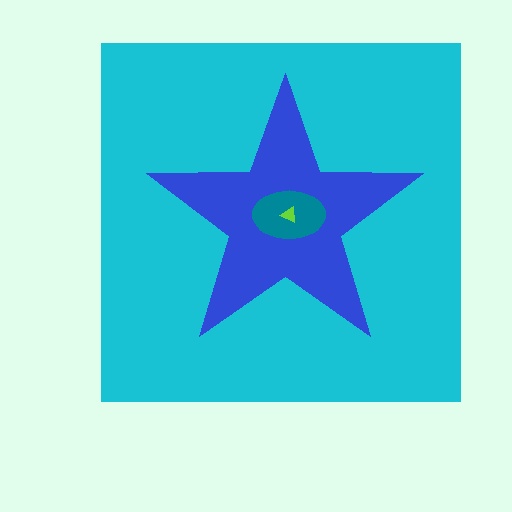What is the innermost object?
The lime triangle.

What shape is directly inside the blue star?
The teal ellipse.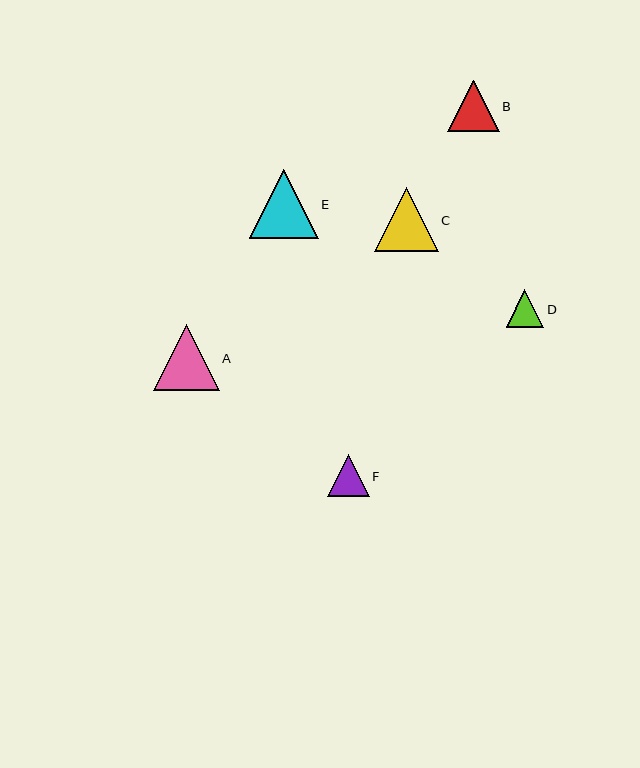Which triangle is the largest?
Triangle E is the largest with a size of approximately 69 pixels.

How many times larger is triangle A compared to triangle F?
Triangle A is approximately 1.6 times the size of triangle F.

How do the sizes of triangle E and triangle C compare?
Triangle E and triangle C are approximately the same size.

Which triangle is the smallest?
Triangle D is the smallest with a size of approximately 38 pixels.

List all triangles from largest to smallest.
From largest to smallest: E, A, C, B, F, D.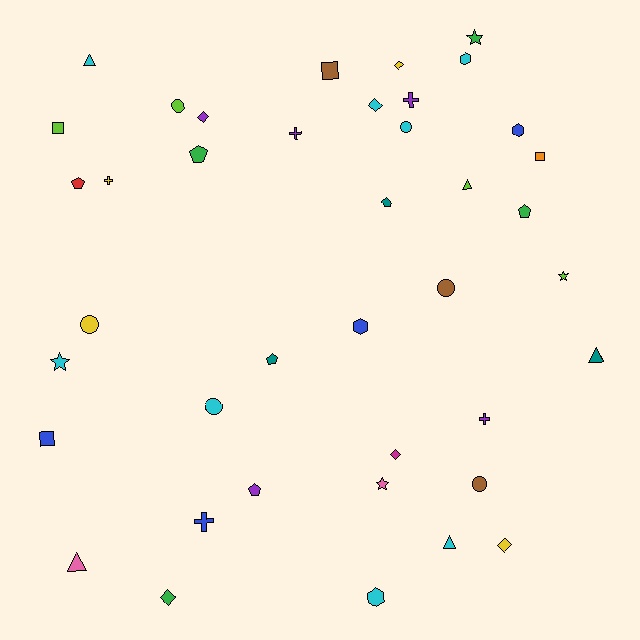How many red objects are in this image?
There is 1 red object.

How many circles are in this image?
There are 6 circles.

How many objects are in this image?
There are 40 objects.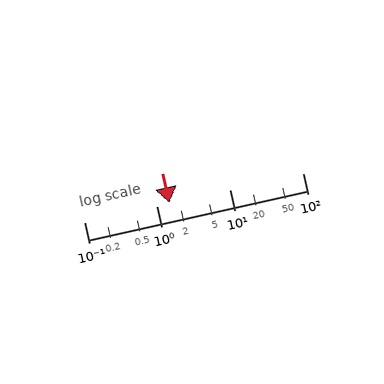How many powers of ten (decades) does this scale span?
The scale spans 3 decades, from 0.1 to 100.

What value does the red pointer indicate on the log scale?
The pointer indicates approximately 1.5.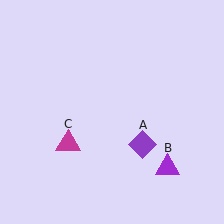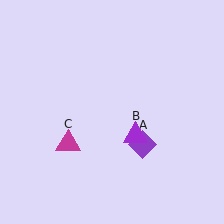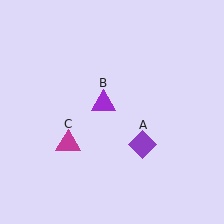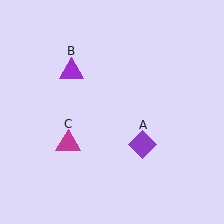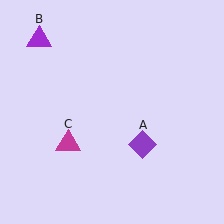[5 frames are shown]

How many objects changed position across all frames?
1 object changed position: purple triangle (object B).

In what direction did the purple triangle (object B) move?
The purple triangle (object B) moved up and to the left.